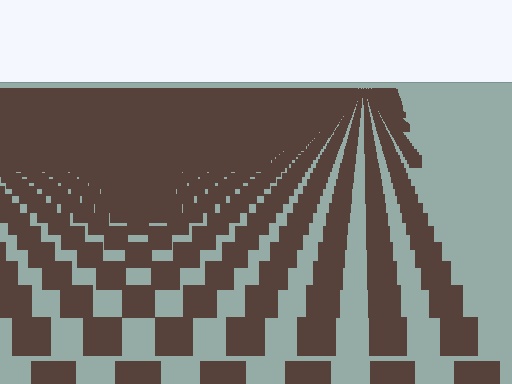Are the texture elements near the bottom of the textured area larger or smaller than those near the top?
Larger. Near the bottom, elements are closer to the viewer and appear at a bigger on-screen size.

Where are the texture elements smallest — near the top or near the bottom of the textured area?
Near the top.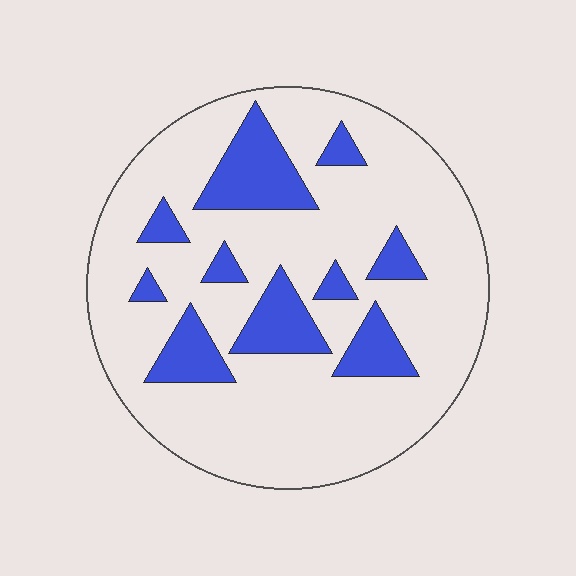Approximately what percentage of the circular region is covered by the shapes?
Approximately 20%.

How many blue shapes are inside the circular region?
10.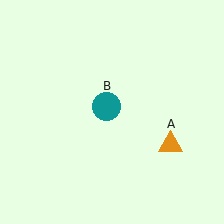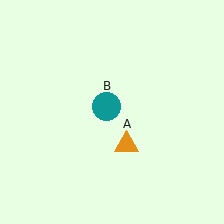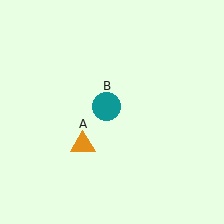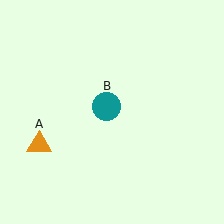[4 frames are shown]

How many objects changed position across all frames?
1 object changed position: orange triangle (object A).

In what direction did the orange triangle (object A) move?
The orange triangle (object A) moved left.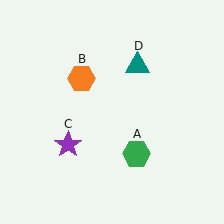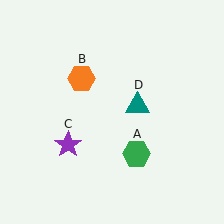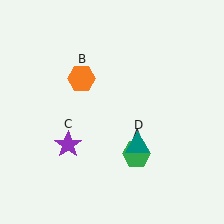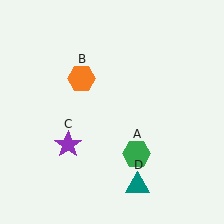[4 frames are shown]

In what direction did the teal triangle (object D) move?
The teal triangle (object D) moved down.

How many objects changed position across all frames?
1 object changed position: teal triangle (object D).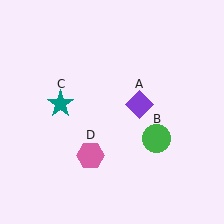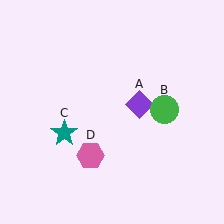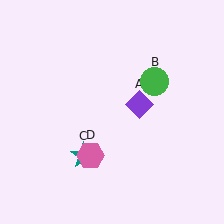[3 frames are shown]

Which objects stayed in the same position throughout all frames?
Purple diamond (object A) and pink hexagon (object D) remained stationary.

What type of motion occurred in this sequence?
The green circle (object B), teal star (object C) rotated counterclockwise around the center of the scene.